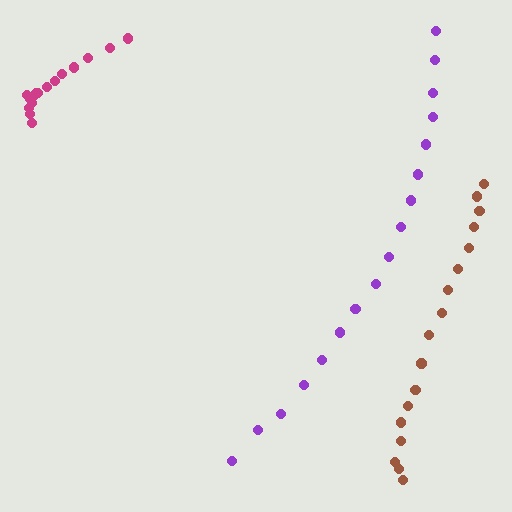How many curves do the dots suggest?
There are 3 distinct paths.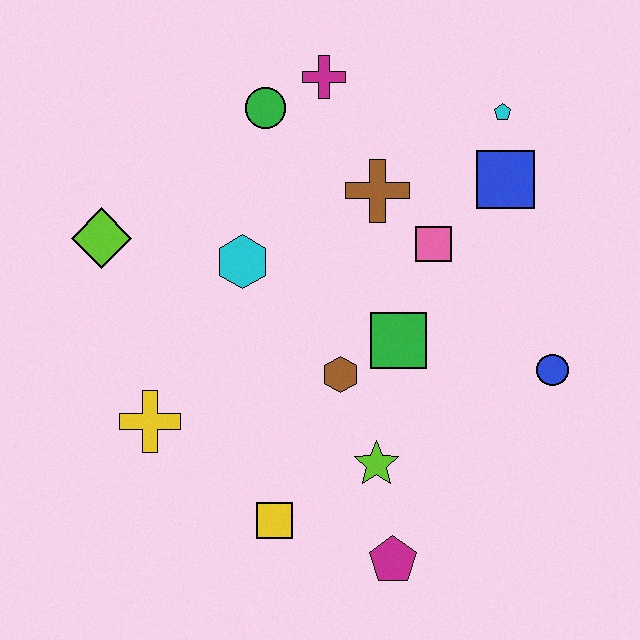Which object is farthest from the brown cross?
The magenta pentagon is farthest from the brown cross.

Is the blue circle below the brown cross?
Yes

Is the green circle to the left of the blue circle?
Yes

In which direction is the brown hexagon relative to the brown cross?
The brown hexagon is below the brown cross.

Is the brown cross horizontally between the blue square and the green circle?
Yes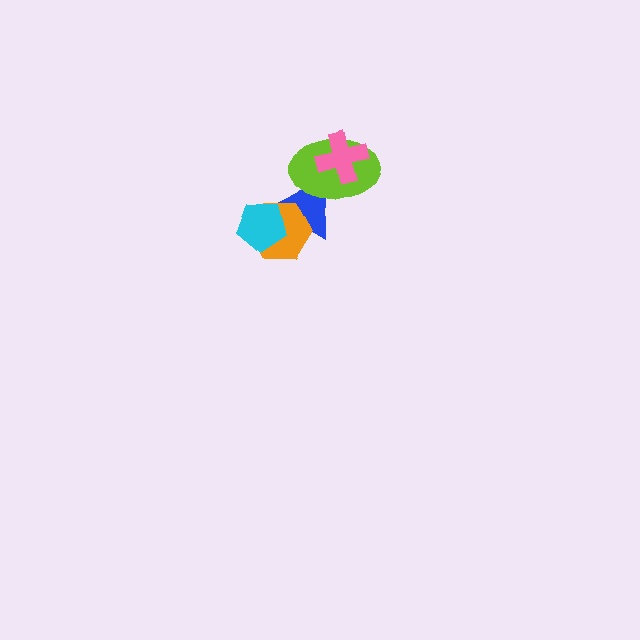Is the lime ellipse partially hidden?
Yes, it is partially covered by another shape.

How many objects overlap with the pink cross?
1 object overlaps with the pink cross.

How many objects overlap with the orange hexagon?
2 objects overlap with the orange hexagon.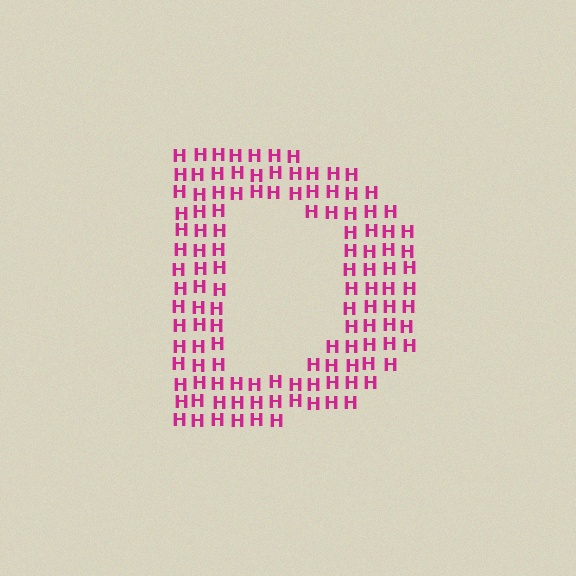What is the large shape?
The large shape is the letter D.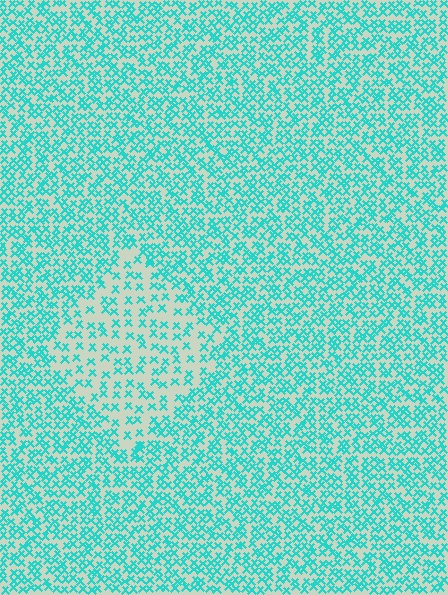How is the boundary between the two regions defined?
The boundary is defined by a change in element density (approximately 2.0x ratio). All elements are the same color, size, and shape.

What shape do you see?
I see a diamond.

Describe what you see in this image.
The image contains small cyan elements arranged at two different densities. A diamond-shaped region is visible where the elements are less densely packed than the surrounding area.